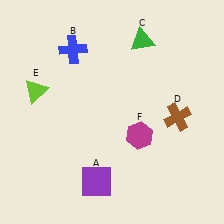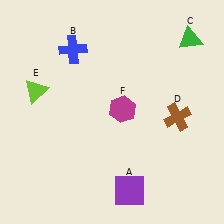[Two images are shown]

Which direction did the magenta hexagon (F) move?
The magenta hexagon (F) moved up.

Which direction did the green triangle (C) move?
The green triangle (C) moved right.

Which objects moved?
The objects that moved are: the purple square (A), the green triangle (C), the magenta hexagon (F).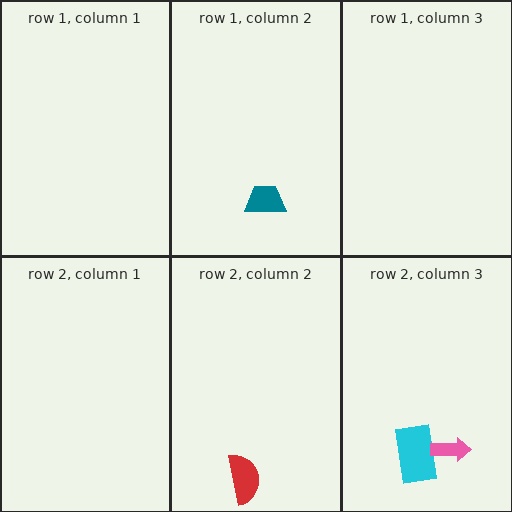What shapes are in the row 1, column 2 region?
The teal trapezoid.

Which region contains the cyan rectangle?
The row 2, column 3 region.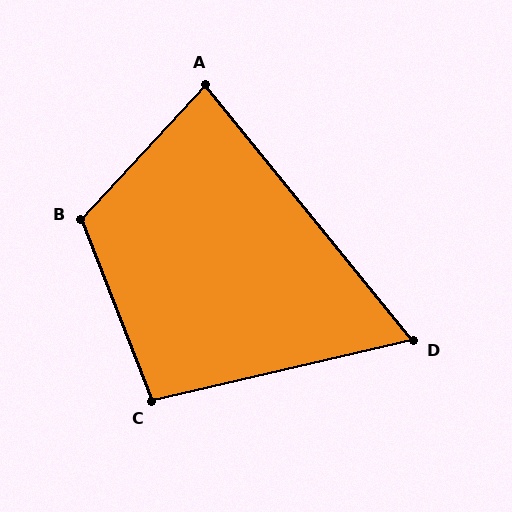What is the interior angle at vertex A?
Approximately 82 degrees (acute).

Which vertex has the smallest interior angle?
D, at approximately 64 degrees.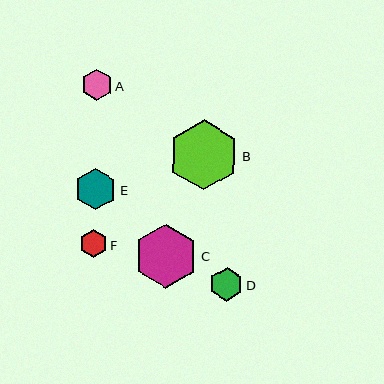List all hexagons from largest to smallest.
From largest to smallest: B, C, E, D, A, F.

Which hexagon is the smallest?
Hexagon F is the smallest with a size of approximately 28 pixels.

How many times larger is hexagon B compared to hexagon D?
Hexagon B is approximately 2.1 times the size of hexagon D.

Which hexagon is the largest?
Hexagon B is the largest with a size of approximately 70 pixels.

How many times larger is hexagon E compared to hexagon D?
Hexagon E is approximately 1.2 times the size of hexagon D.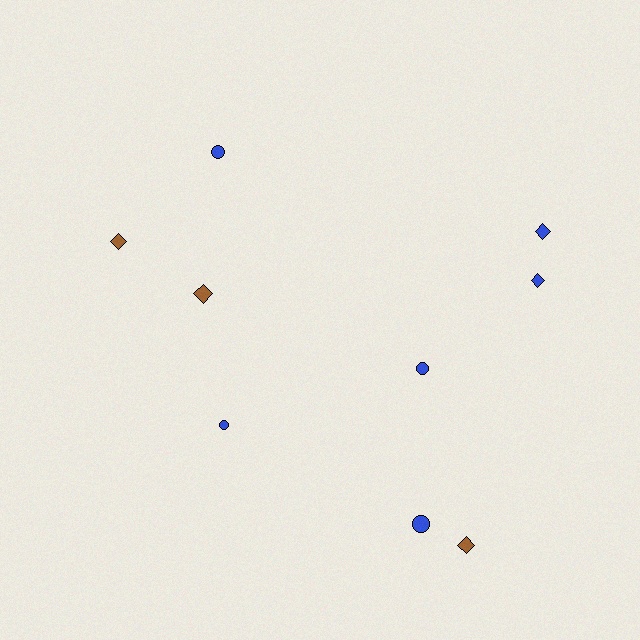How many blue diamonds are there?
There are 2 blue diamonds.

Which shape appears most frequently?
Diamond, with 5 objects.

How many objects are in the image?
There are 9 objects.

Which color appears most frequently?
Blue, with 6 objects.